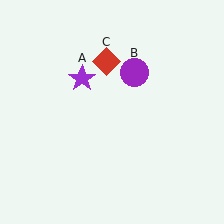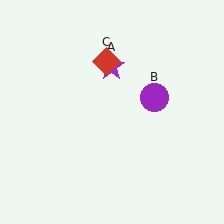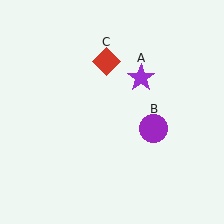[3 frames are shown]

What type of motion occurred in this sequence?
The purple star (object A), purple circle (object B) rotated clockwise around the center of the scene.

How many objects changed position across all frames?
2 objects changed position: purple star (object A), purple circle (object B).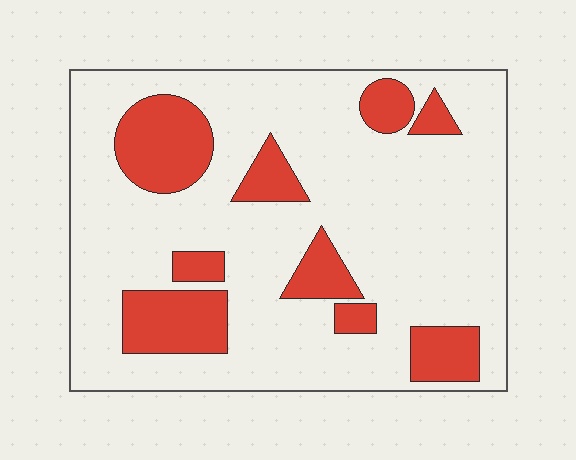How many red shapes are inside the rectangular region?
9.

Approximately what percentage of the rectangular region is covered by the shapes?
Approximately 20%.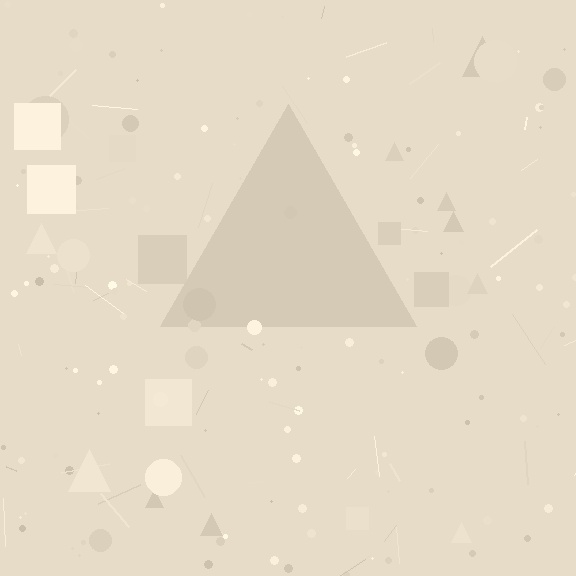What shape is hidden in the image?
A triangle is hidden in the image.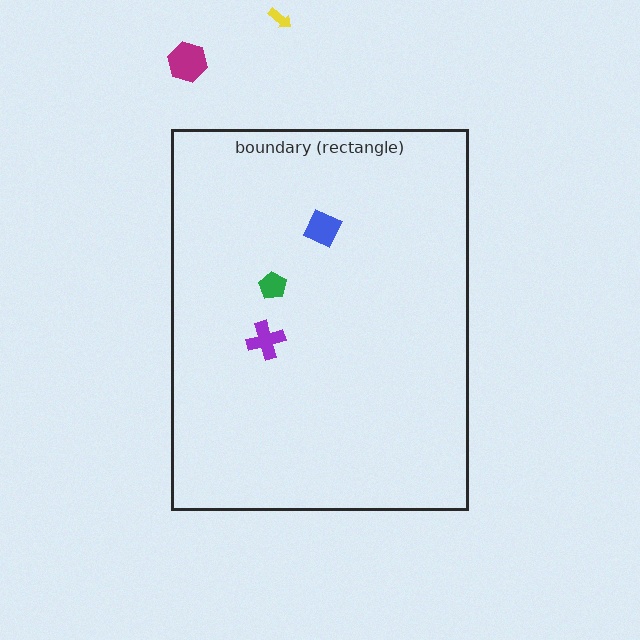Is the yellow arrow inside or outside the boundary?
Outside.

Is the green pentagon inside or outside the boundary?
Inside.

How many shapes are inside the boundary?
3 inside, 2 outside.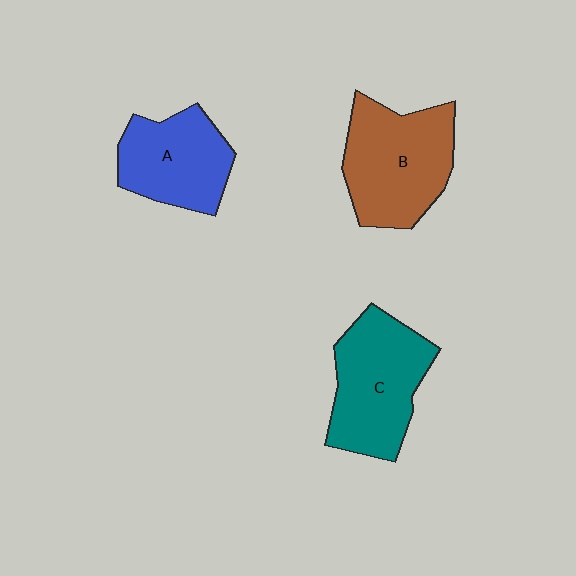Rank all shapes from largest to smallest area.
From largest to smallest: B (brown), C (teal), A (blue).